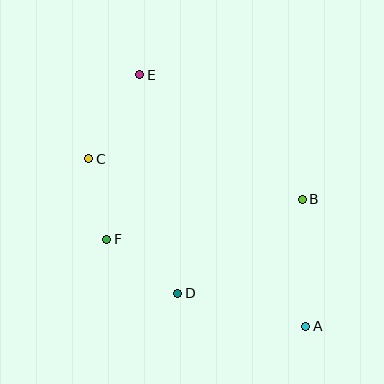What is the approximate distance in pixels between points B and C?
The distance between B and C is approximately 218 pixels.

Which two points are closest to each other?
Points C and F are closest to each other.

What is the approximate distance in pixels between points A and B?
The distance between A and B is approximately 127 pixels.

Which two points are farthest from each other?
Points A and E are farthest from each other.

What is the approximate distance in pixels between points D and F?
The distance between D and F is approximately 89 pixels.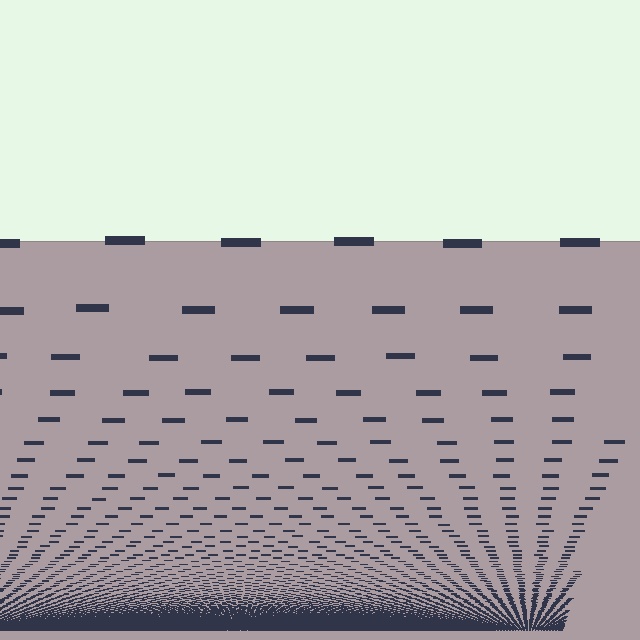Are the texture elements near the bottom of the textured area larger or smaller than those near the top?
Smaller. The gradient is inverted — elements near the bottom are smaller and denser.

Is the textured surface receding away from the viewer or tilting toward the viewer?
The surface appears to tilt toward the viewer. Texture elements get larger and sparser toward the top.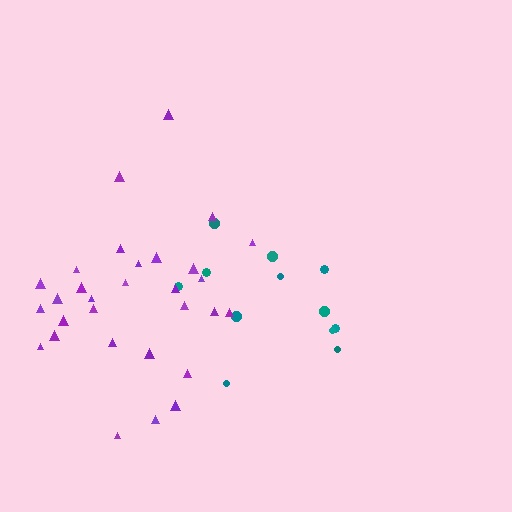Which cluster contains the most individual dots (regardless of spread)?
Purple (30).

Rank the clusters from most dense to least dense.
purple, teal.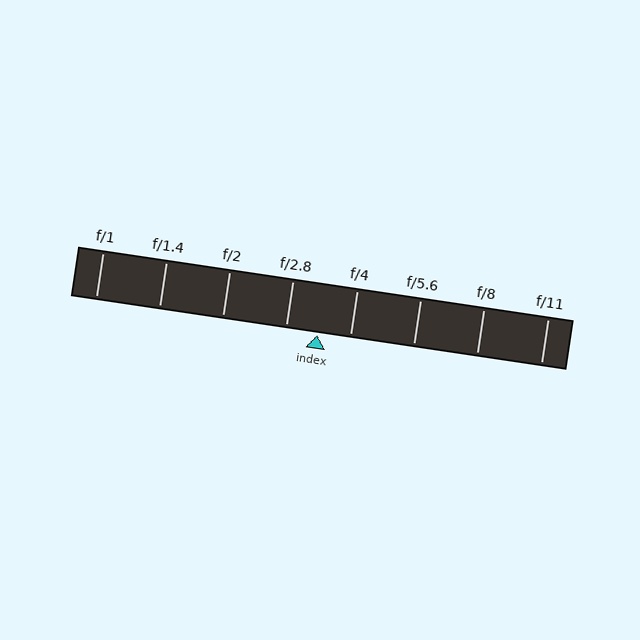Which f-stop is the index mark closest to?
The index mark is closest to f/2.8.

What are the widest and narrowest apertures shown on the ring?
The widest aperture shown is f/1 and the narrowest is f/11.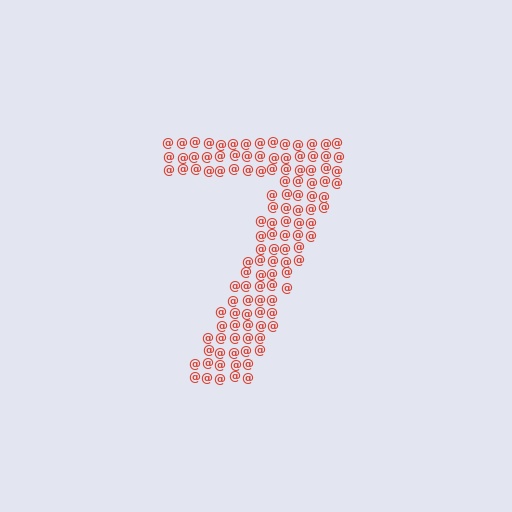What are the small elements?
The small elements are at signs.